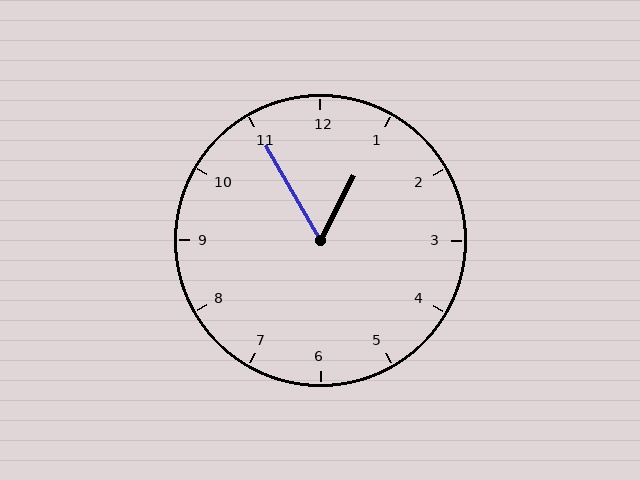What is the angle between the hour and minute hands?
Approximately 58 degrees.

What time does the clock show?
12:55.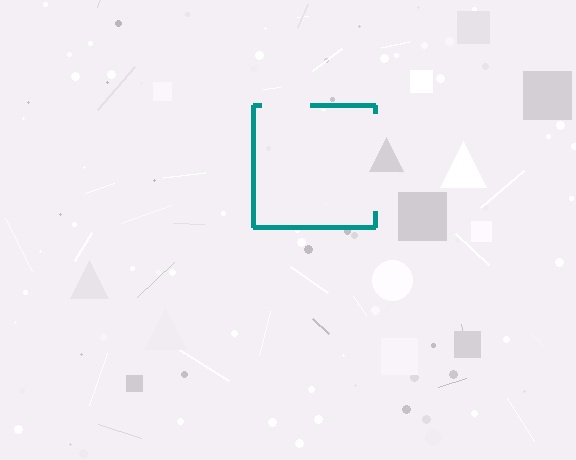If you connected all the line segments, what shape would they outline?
They would outline a square.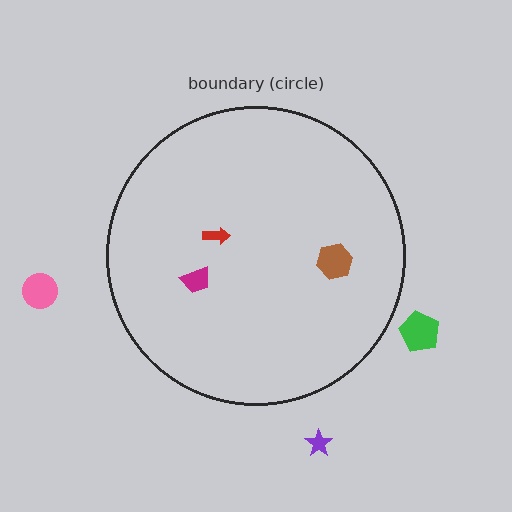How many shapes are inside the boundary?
3 inside, 3 outside.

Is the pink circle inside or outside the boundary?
Outside.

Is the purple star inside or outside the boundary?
Outside.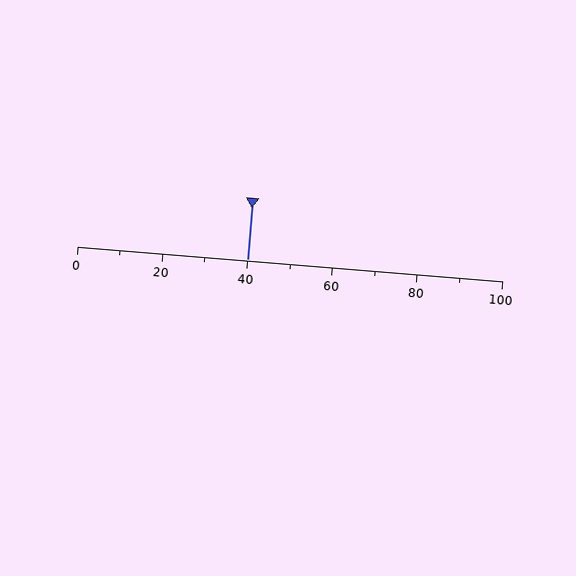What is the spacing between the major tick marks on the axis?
The major ticks are spaced 20 apart.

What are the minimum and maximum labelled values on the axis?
The axis runs from 0 to 100.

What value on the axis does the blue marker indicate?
The marker indicates approximately 40.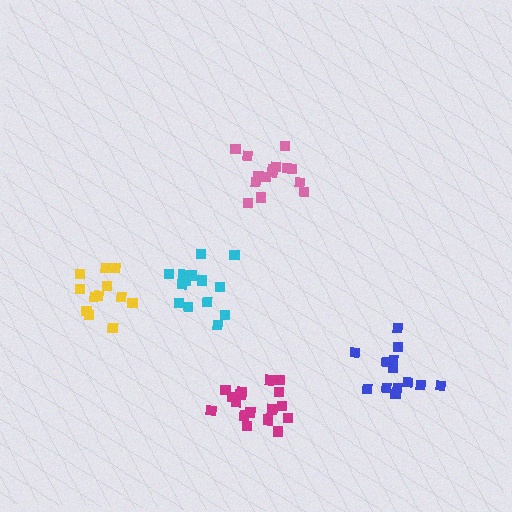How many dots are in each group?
Group 1: 12 dots, Group 2: 15 dots, Group 3: 13 dots, Group 4: 17 dots, Group 5: 14 dots (71 total).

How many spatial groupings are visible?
There are 5 spatial groupings.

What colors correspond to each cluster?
The clusters are colored: yellow, pink, blue, magenta, cyan.